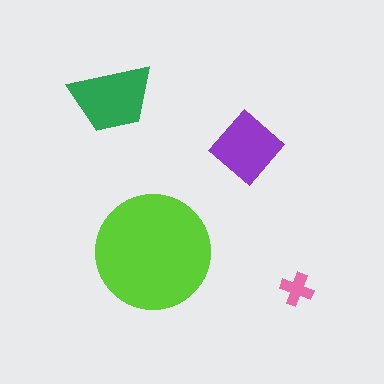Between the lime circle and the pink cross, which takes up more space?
The lime circle.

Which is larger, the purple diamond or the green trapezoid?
The green trapezoid.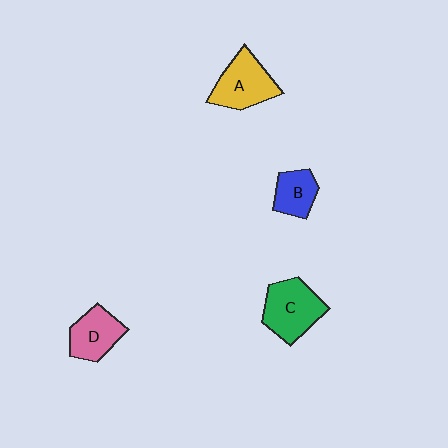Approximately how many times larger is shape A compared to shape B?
Approximately 1.5 times.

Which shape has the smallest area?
Shape B (blue).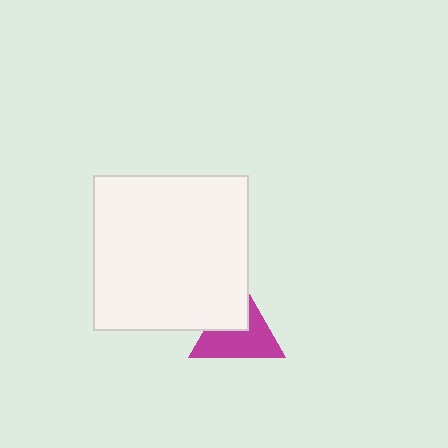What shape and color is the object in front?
The object in front is a white square.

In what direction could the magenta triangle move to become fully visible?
The magenta triangle could move toward the lower-right. That would shift it out from behind the white square entirely.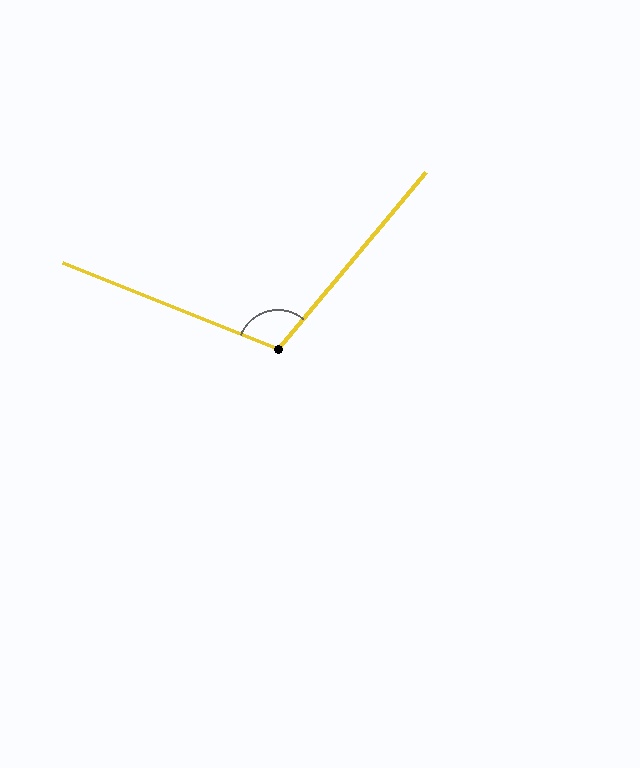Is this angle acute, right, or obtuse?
It is obtuse.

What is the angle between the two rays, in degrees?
Approximately 108 degrees.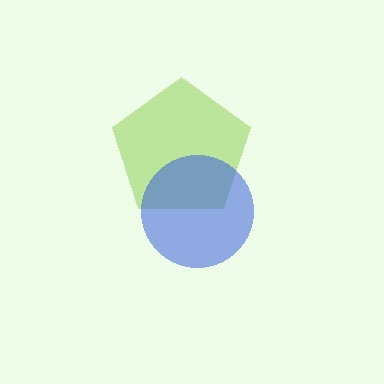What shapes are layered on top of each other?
The layered shapes are: a lime pentagon, a blue circle.